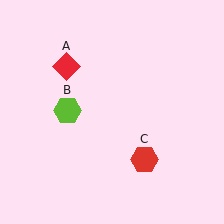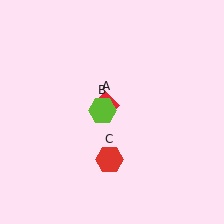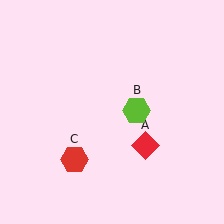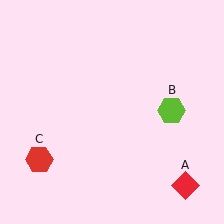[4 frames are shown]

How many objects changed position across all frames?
3 objects changed position: red diamond (object A), lime hexagon (object B), red hexagon (object C).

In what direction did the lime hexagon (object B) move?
The lime hexagon (object B) moved right.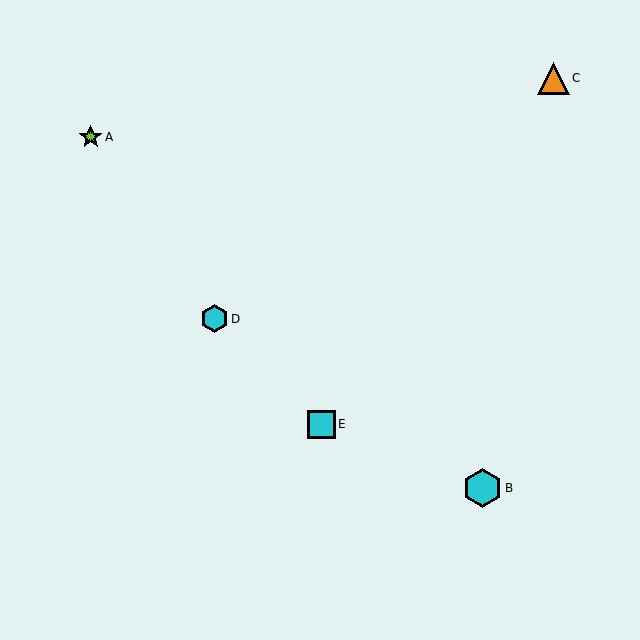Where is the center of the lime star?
The center of the lime star is at (91, 137).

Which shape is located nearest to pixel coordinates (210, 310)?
The cyan hexagon (labeled D) at (215, 319) is nearest to that location.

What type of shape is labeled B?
Shape B is a cyan hexagon.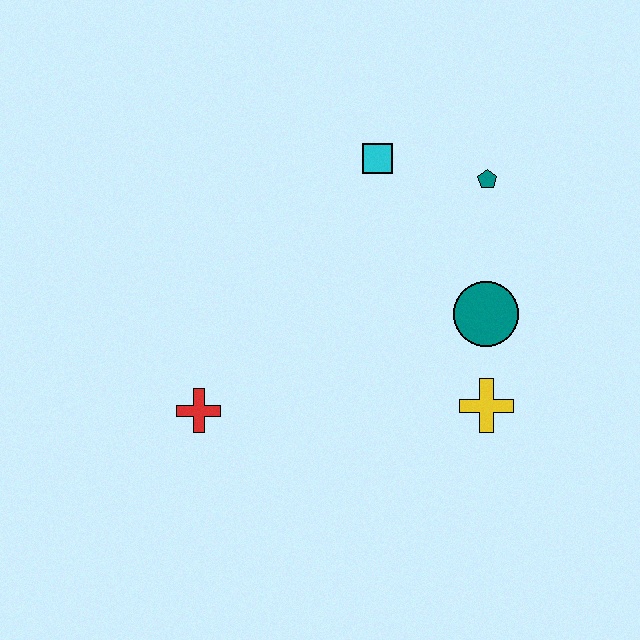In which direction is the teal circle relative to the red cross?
The teal circle is to the right of the red cross.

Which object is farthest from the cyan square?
The red cross is farthest from the cyan square.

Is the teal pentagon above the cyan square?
No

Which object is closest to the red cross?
The yellow cross is closest to the red cross.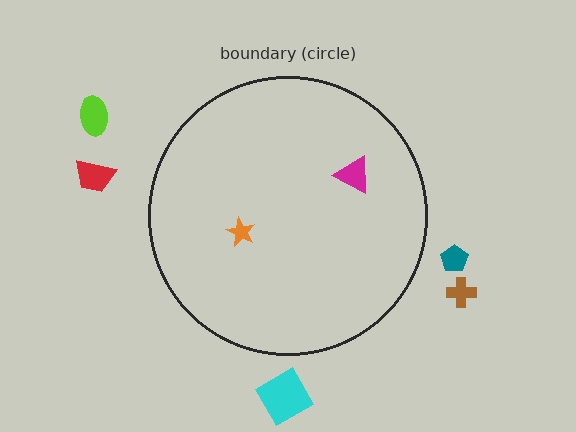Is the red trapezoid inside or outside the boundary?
Outside.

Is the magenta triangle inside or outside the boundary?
Inside.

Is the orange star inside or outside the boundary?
Inside.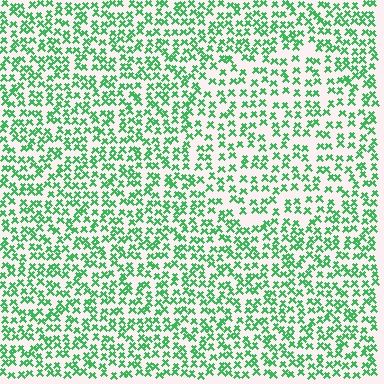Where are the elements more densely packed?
The elements are more densely packed outside the circle boundary.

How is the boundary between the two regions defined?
The boundary is defined by a change in element density (approximately 1.4x ratio). All elements are the same color, size, and shape.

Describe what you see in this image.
The image contains small green elements arranged at two different densities. A circle-shaped region is visible where the elements are less densely packed than the surrounding area.